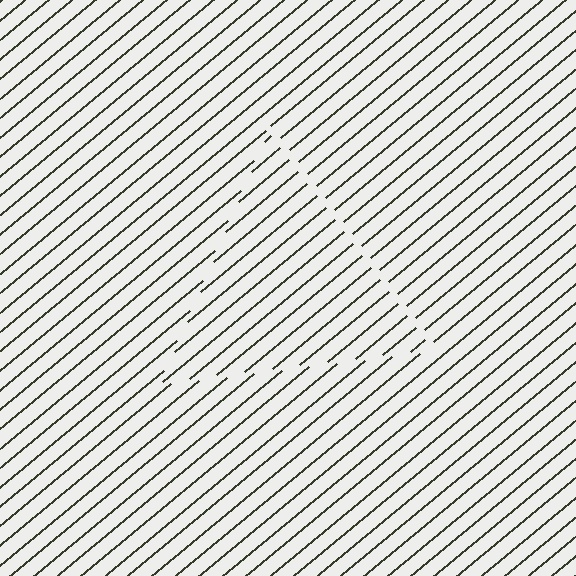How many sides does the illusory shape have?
3 sides — the line-ends trace a triangle.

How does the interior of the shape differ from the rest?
The interior of the shape contains the same grating, shifted by half a period — the contour is defined by the phase discontinuity where line-ends from the inner and outer gratings abut.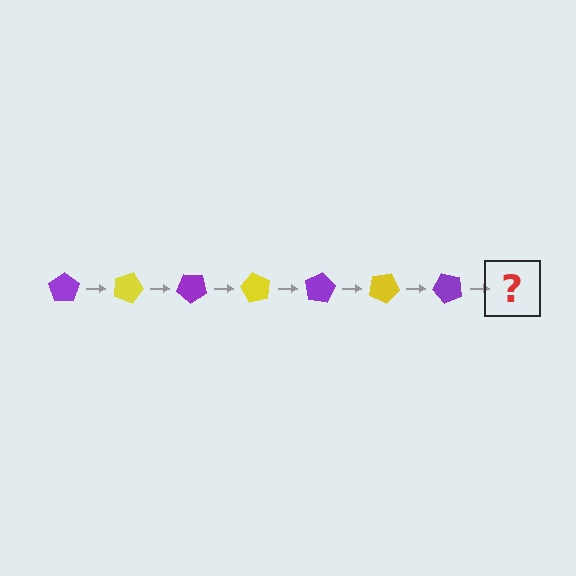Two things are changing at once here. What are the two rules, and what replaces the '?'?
The two rules are that it rotates 20 degrees each step and the color cycles through purple and yellow. The '?' should be a yellow pentagon, rotated 140 degrees from the start.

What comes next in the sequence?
The next element should be a yellow pentagon, rotated 140 degrees from the start.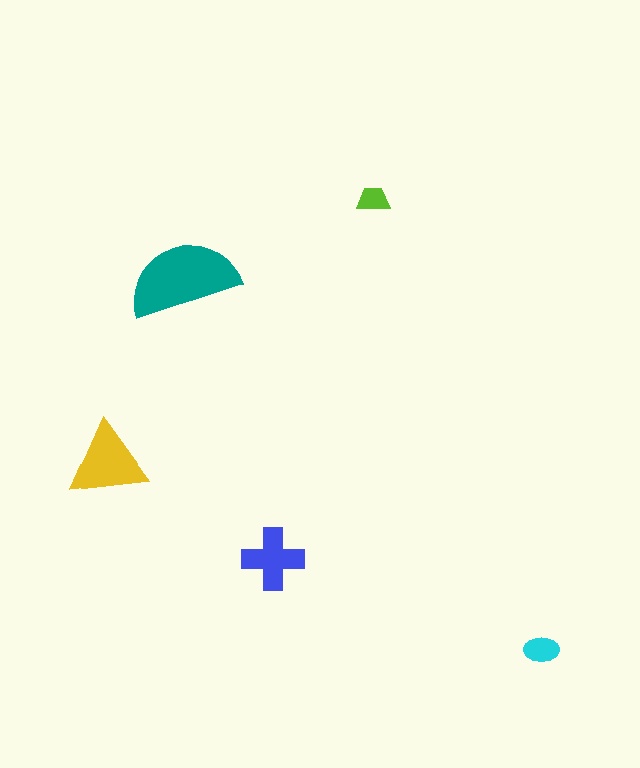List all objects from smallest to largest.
The lime trapezoid, the cyan ellipse, the blue cross, the yellow triangle, the teal semicircle.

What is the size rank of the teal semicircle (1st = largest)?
1st.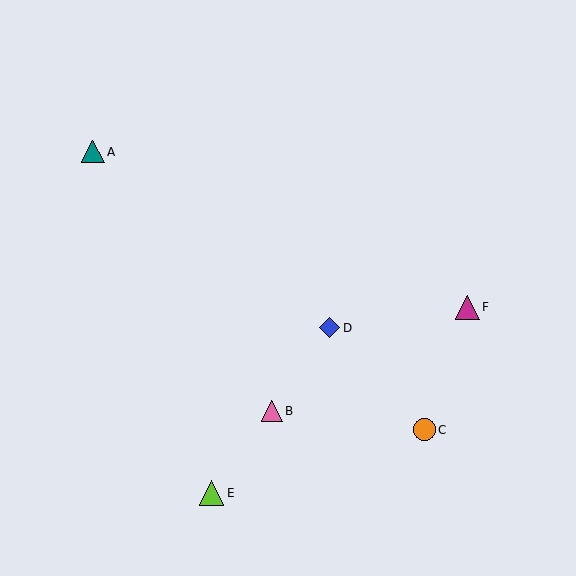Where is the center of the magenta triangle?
The center of the magenta triangle is at (467, 307).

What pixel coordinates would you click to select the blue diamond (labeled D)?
Click at (330, 328) to select the blue diamond D.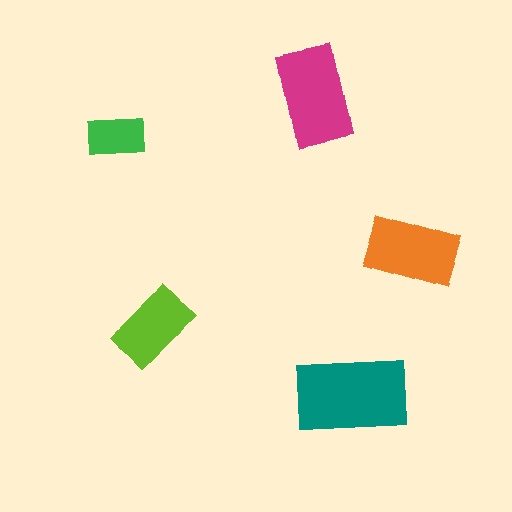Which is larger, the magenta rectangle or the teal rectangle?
The teal one.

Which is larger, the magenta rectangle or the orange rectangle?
The magenta one.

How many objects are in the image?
There are 5 objects in the image.